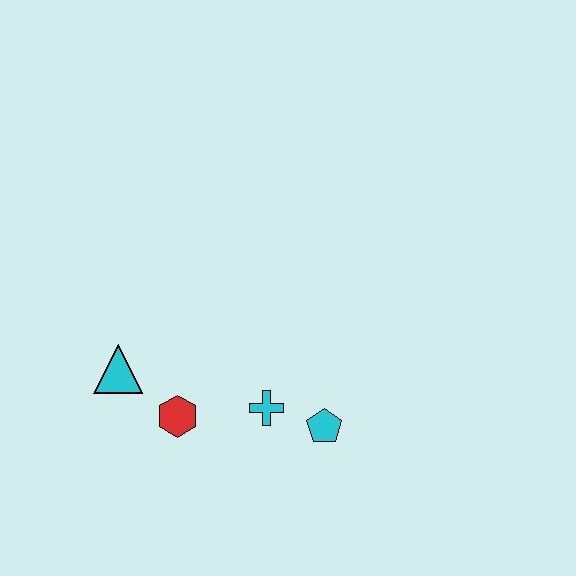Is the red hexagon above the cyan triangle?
No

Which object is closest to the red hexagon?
The cyan triangle is closest to the red hexagon.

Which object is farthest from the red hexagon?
The cyan pentagon is farthest from the red hexagon.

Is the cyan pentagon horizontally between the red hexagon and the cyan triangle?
No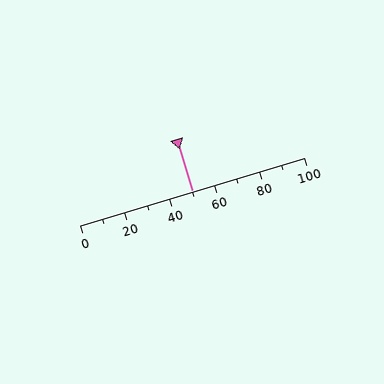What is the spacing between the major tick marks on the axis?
The major ticks are spaced 20 apart.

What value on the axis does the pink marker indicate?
The marker indicates approximately 50.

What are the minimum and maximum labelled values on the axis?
The axis runs from 0 to 100.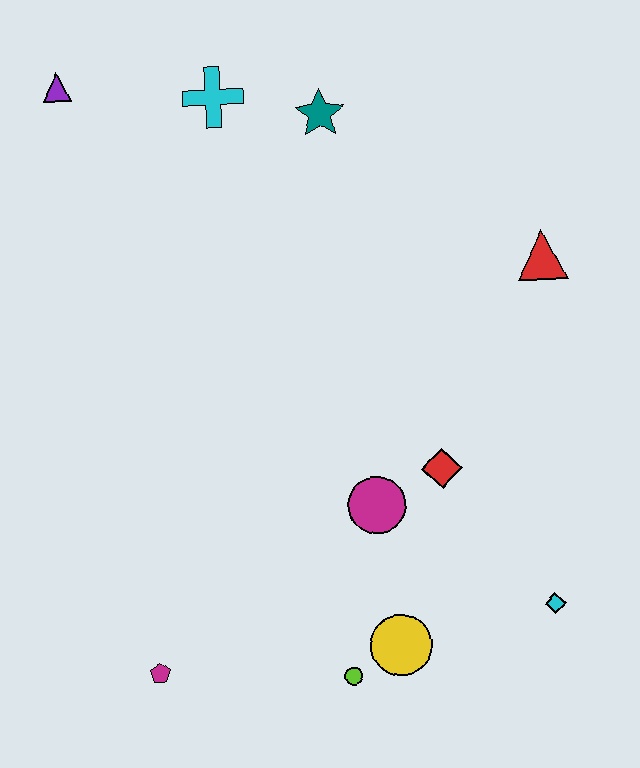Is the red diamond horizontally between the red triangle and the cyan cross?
Yes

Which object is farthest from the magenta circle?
The purple triangle is farthest from the magenta circle.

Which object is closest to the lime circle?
The yellow circle is closest to the lime circle.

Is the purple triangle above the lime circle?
Yes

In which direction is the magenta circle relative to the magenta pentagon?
The magenta circle is to the right of the magenta pentagon.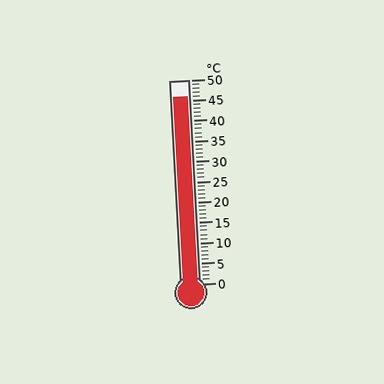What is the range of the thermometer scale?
The thermometer scale ranges from 0°C to 50°C.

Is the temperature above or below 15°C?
The temperature is above 15°C.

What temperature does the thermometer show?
The thermometer shows approximately 46°C.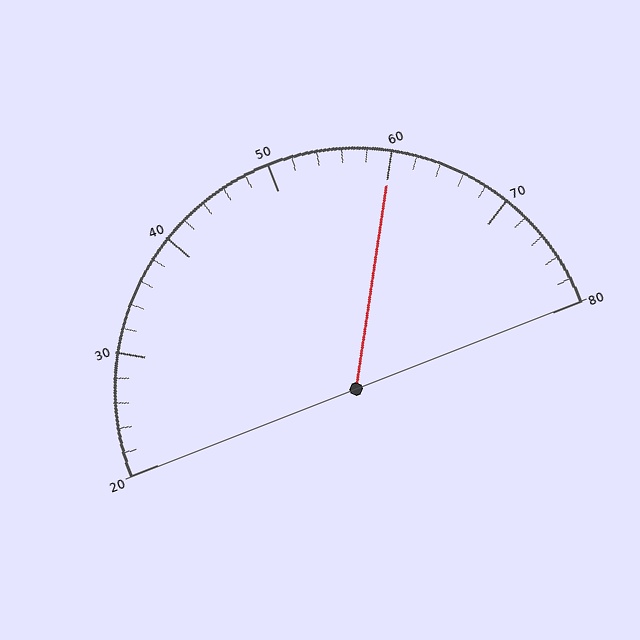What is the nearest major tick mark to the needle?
The nearest major tick mark is 60.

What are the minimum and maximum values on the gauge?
The gauge ranges from 20 to 80.